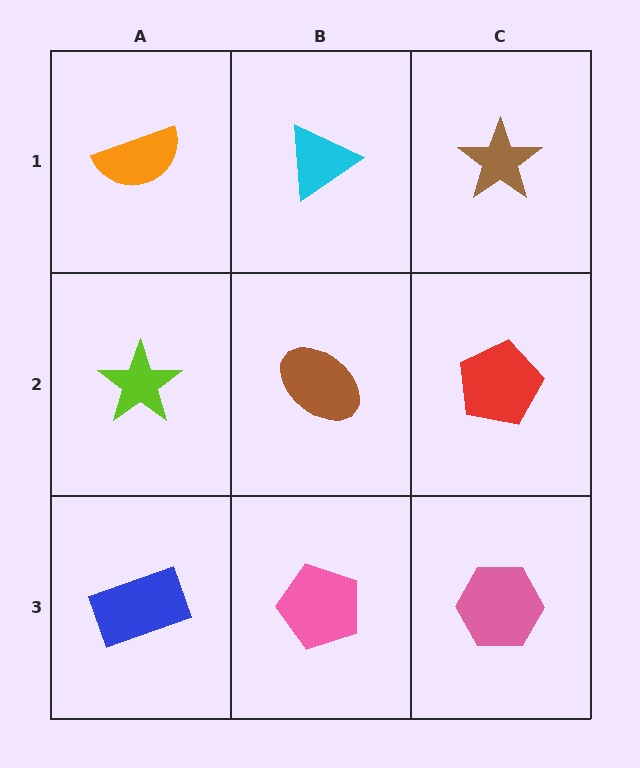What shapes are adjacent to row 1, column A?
A lime star (row 2, column A), a cyan triangle (row 1, column B).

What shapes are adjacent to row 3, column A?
A lime star (row 2, column A), a pink pentagon (row 3, column B).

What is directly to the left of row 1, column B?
An orange semicircle.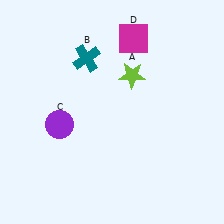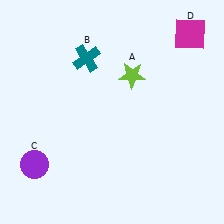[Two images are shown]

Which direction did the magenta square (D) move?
The magenta square (D) moved right.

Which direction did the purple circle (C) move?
The purple circle (C) moved down.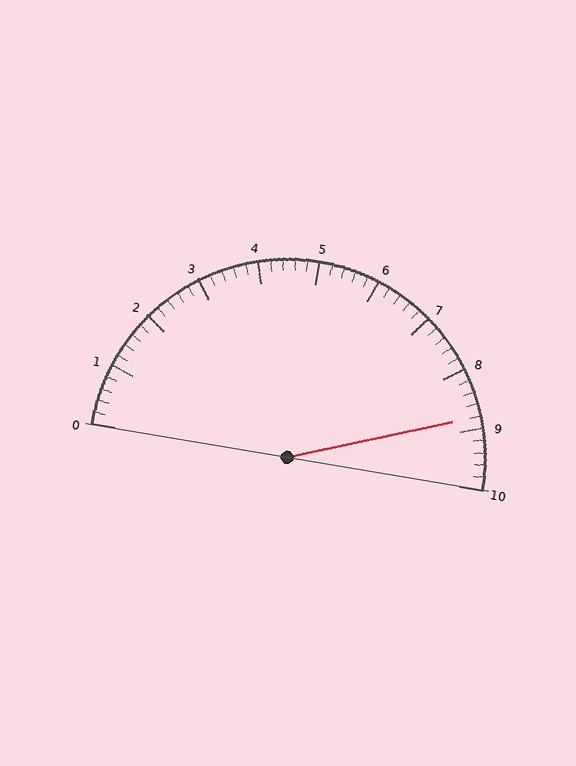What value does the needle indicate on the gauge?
The needle indicates approximately 8.8.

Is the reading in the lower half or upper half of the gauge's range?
The reading is in the upper half of the range (0 to 10).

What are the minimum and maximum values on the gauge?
The gauge ranges from 0 to 10.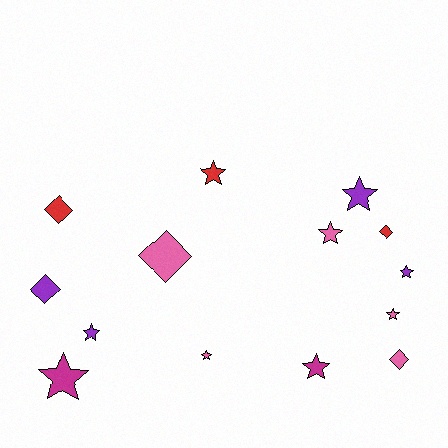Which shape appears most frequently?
Star, with 9 objects.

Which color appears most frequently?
Pink, with 5 objects.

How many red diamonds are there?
There are 2 red diamonds.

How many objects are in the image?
There are 14 objects.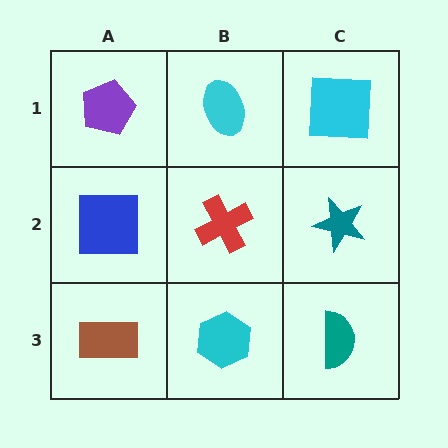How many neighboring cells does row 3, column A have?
2.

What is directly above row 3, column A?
A blue square.